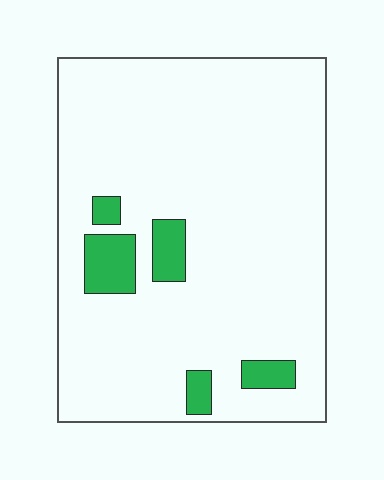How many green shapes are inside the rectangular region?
5.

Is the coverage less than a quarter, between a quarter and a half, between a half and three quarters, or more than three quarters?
Less than a quarter.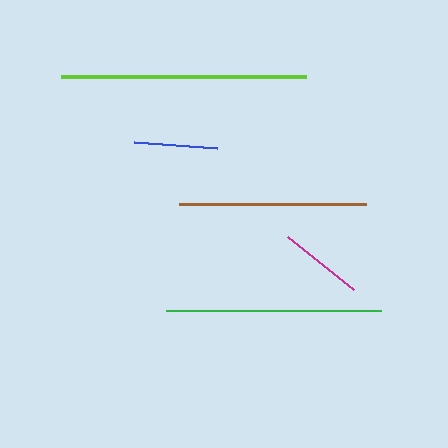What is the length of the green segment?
The green segment is approximately 214 pixels long.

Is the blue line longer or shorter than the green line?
The green line is longer than the blue line.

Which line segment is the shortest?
The blue line is the shortest at approximately 83 pixels.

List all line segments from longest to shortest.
From longest to shortest: lime, green, brown, magenta, blue.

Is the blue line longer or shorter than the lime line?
The lime line is longer than the blue line.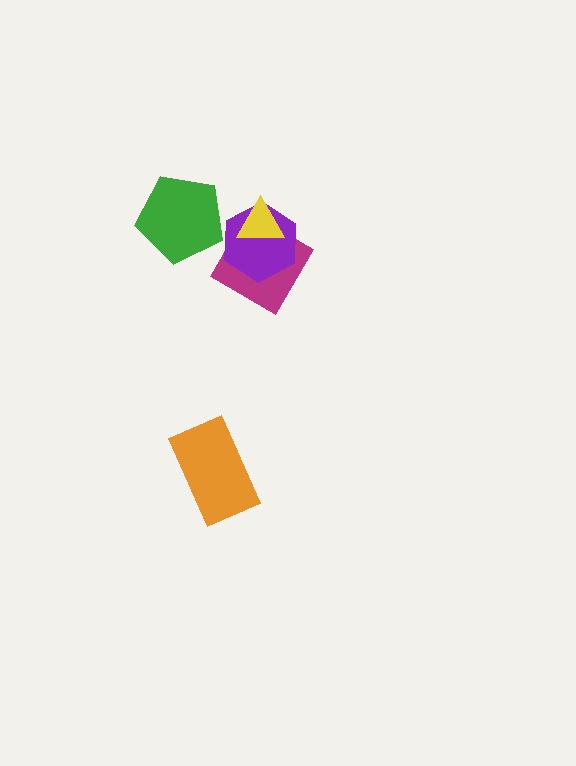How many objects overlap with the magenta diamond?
2 objects overlap with the magenta diamond.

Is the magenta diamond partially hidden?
Yes, it is partially covered by another shape.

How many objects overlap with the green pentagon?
0 objects overlap with the green pentagon.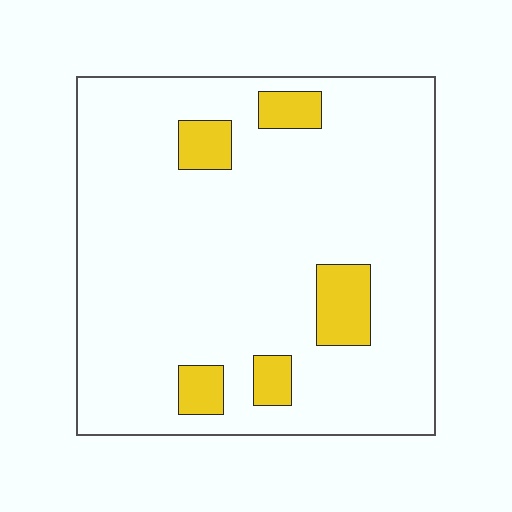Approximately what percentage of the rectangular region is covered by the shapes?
Approximately 10%.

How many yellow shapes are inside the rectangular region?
5.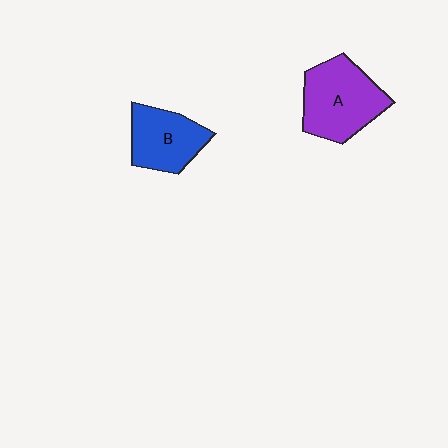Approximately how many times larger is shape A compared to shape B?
Approximately 1.3 times.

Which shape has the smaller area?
Shape B (blue).